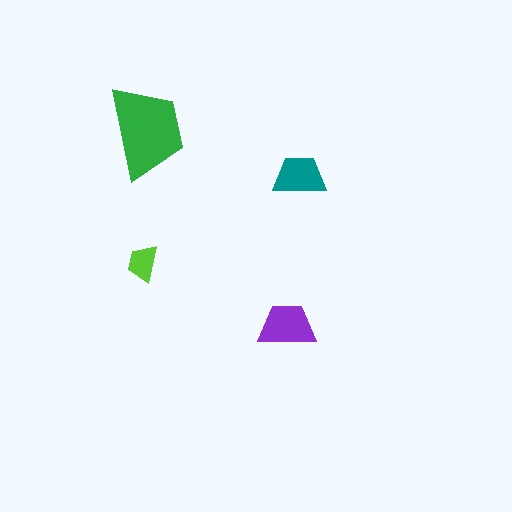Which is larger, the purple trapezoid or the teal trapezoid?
The purple one.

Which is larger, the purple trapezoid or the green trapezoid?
The green one.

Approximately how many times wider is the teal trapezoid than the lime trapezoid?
About 1.5 times wider.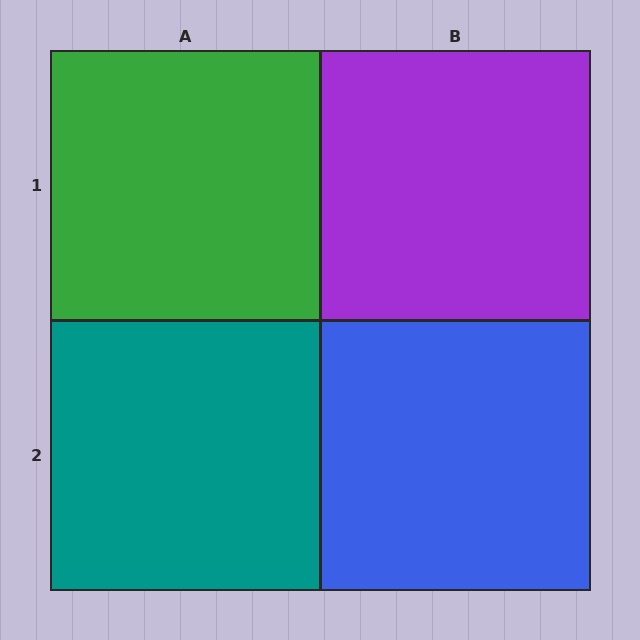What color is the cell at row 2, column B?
Blue.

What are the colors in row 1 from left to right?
Green, purple.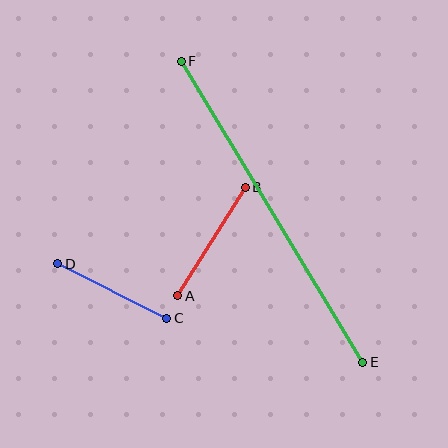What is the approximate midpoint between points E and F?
The midpoint is at approximately (272, 212) pixels.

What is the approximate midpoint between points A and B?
The midpoint is at approximately (211, 241) pixels.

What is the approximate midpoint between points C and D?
The midpoint is at approximately (112, 291) pixels.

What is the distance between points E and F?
The distance is approximately 352 pixels.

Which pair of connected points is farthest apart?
Points E and F are farthest apart.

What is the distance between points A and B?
The distance is approximately 128 pixels.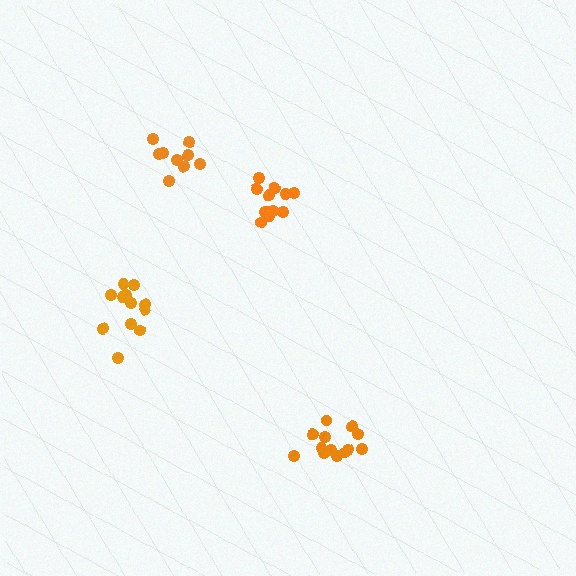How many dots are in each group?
Group 1: 9 dots, Group 2: 12 dots, Group 3: 11 dots, Group 4: 13 dots (45 total).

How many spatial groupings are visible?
There are 4 spatial groupings.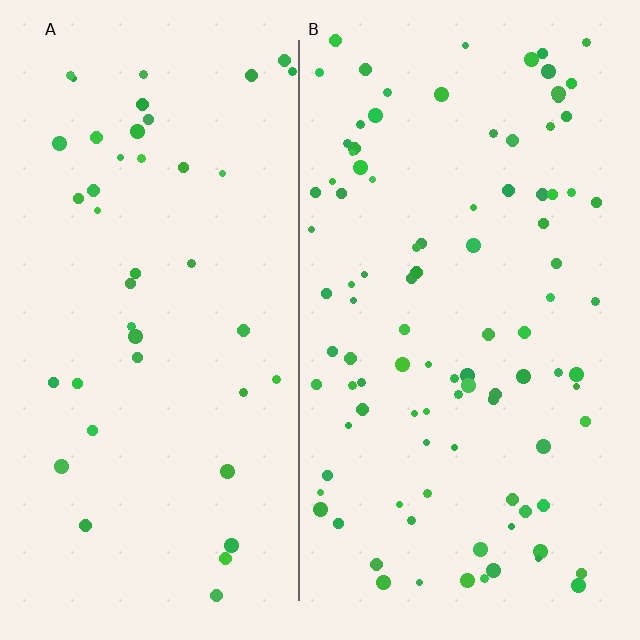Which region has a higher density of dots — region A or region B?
B (the right).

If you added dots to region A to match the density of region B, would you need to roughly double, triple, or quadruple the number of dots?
Approximately double.